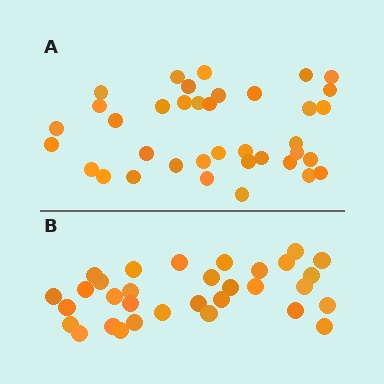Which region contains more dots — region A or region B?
Region A (the top region) has more dots.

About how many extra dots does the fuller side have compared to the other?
Region A has about 5 more dots than region B.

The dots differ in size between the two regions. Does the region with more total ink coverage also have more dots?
No. Region B has more total ink coverage because its dots are larger, but region A actually contains more individual dots. Total area can be misleading — the number of items is what matters here.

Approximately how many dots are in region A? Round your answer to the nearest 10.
About 40 dots. (The exact count is 37, which rounds to 40.)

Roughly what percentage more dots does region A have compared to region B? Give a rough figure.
About 15% more.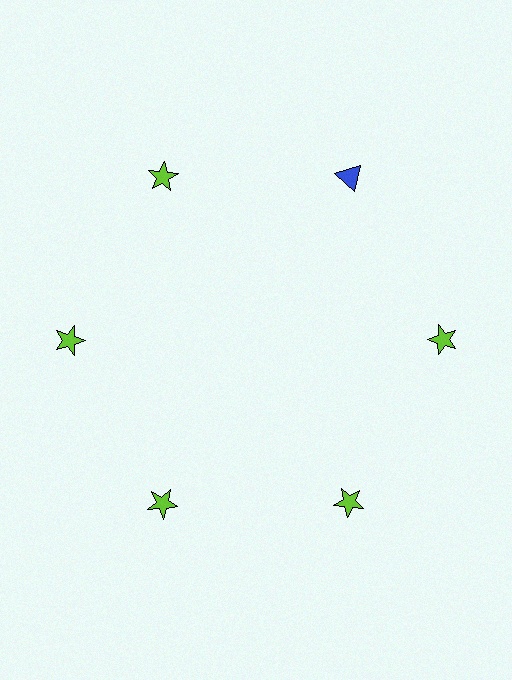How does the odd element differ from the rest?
It differs in both color (blue instead of lime) and shape (triangle instead of star).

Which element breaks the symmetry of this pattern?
The blue triangle at roughly the 1 o'clock position breaks the symmetry. All other shapes are lime stars.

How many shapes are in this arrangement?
There are 6 shapes arranged in a ring pattern.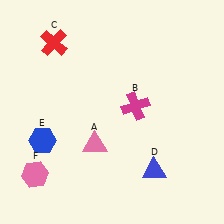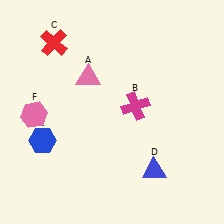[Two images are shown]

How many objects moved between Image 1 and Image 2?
2 objects moved between the two images.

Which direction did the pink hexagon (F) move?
The pink hexagon (F) moved up.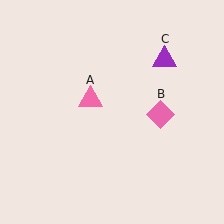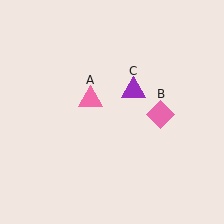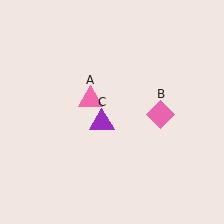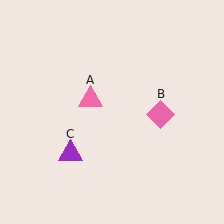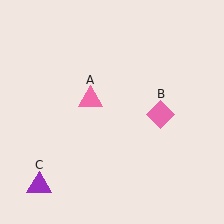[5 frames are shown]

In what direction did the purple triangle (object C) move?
The purple triangle (object C) moved down and to the left.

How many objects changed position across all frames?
1 object changed position: purple triangle (object C).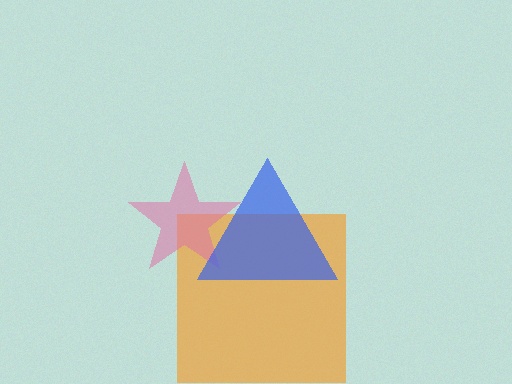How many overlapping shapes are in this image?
There are 3 overlapping shapes in the image.